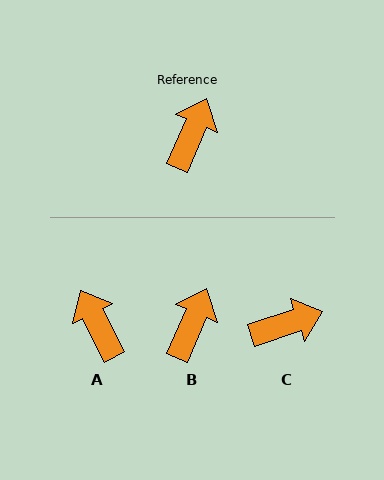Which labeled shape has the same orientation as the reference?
B.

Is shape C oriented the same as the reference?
No, it is off by about 48 degrees.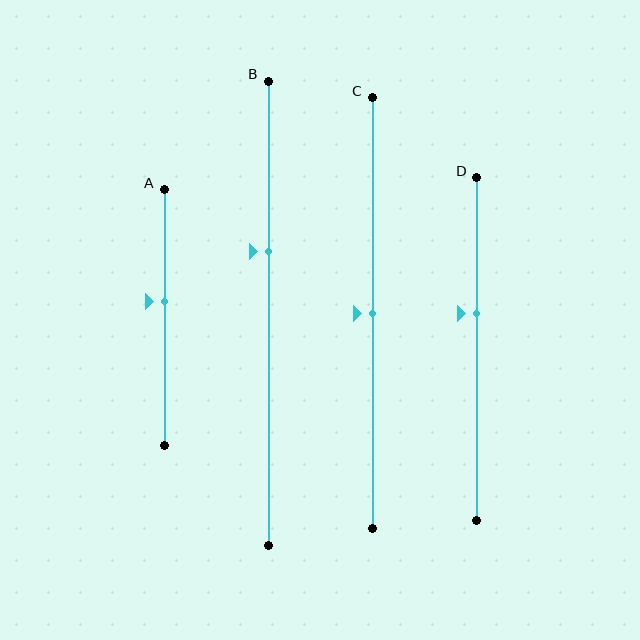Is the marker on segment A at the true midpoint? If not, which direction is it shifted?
No, the marker on segment A is shifted upward by about 6% of the segment length.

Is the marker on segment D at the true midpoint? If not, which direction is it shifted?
No, the marker on segment D is shifted upward by about 10% of the segment length.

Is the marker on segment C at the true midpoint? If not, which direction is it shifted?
Yes, the marker on segment C is at the true midpoint.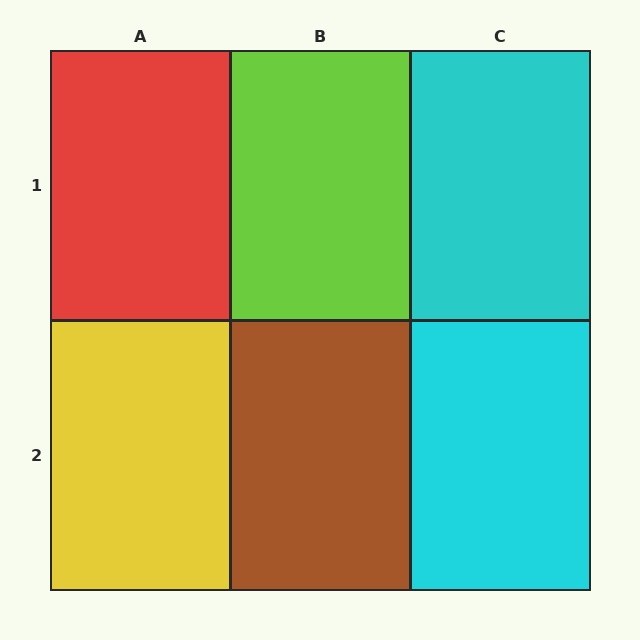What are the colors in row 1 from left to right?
Red, lime, cyan.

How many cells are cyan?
2 cells are cyan.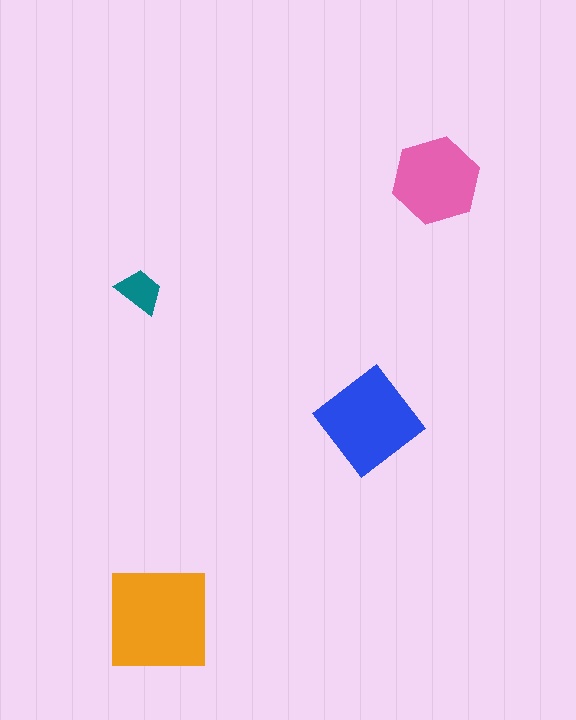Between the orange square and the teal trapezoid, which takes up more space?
The orange square.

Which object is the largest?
The orange square.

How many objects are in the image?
There are 4 objects in the image.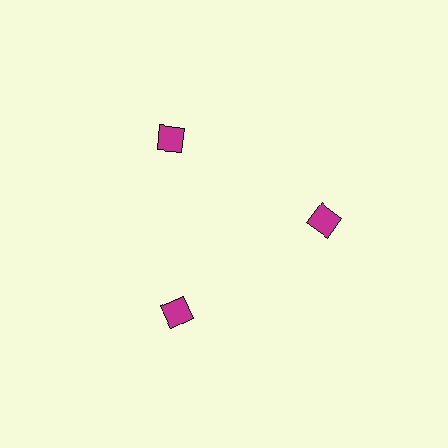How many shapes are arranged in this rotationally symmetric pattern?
There are 3 shapes, arranged in 3 groups of 1.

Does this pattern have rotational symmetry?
Yes, this pattern has 3-fold rotational symmetry. It looks the same after rotating 120 degrees around the center.